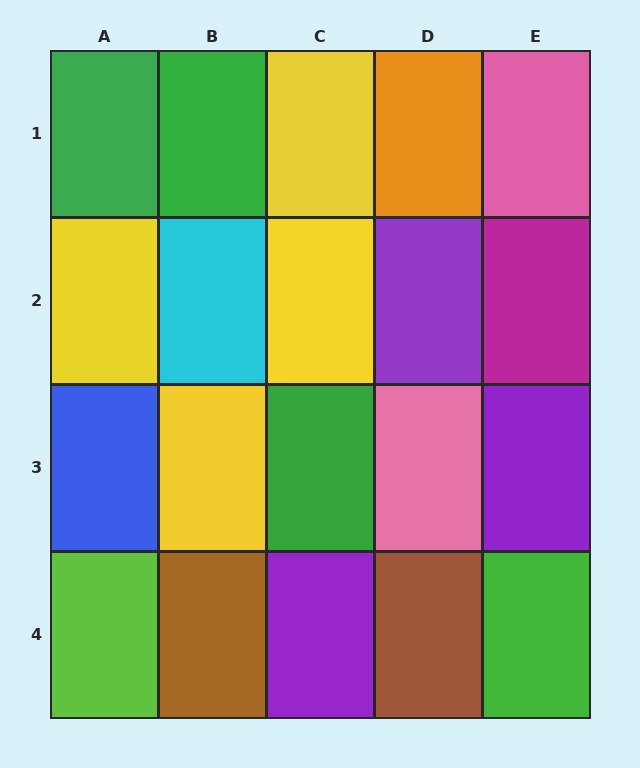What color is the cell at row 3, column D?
Pink.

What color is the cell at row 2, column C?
Yellow.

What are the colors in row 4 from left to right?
Lime, brown, purple, brown, green.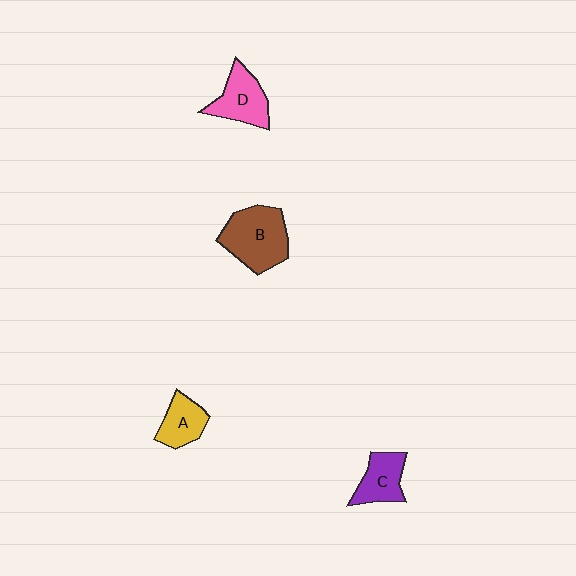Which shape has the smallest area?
Shape A (yellow).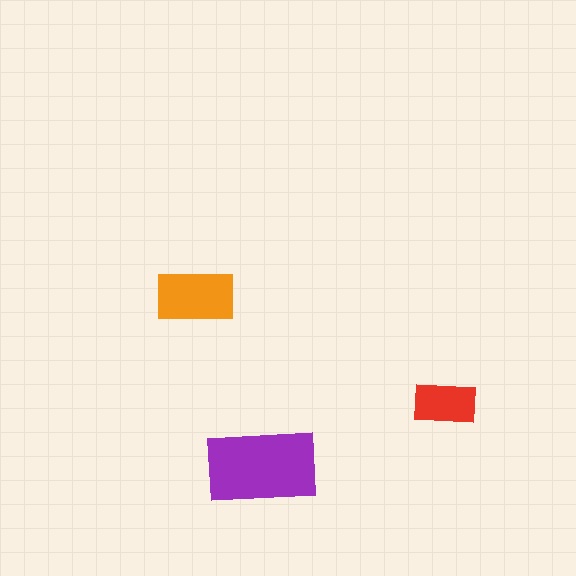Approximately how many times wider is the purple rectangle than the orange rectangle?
About 1.5 times wider.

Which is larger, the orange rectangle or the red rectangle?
The orange one.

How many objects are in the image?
There are 3 objects in the image.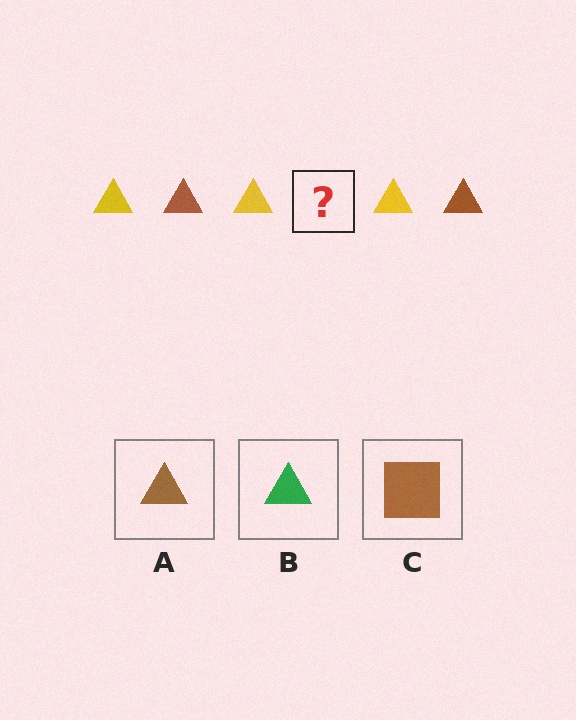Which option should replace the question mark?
Option A.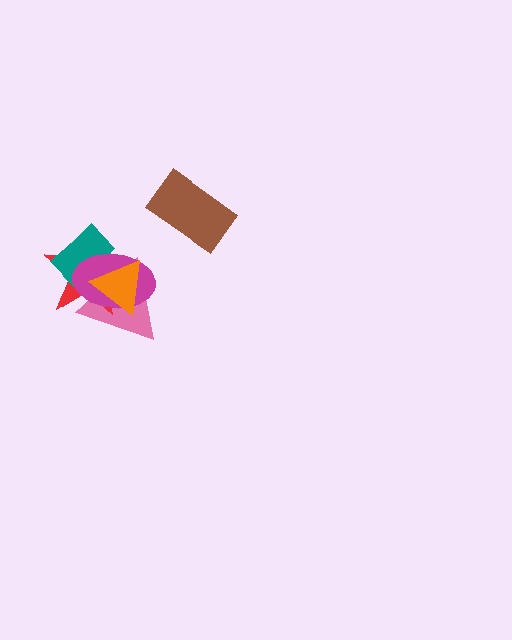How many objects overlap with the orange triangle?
4 objects overlap with the orange triangle.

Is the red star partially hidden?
Yes, it is partially covered by another shape.